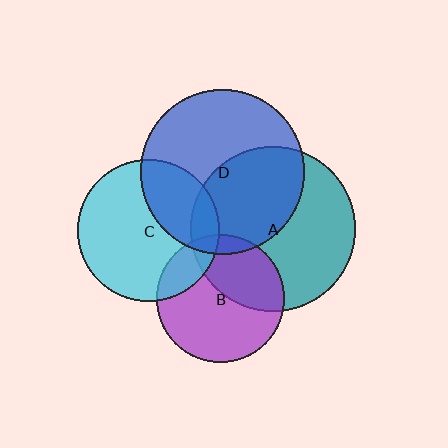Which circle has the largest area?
Circle A (teal).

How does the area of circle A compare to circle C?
Approximately 1.4 times.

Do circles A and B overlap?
Yes.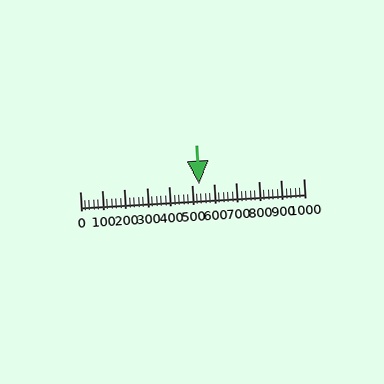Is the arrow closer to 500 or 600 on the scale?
The arrow is closer to 500.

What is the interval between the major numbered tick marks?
The major tick marks are spaced 100 units apart.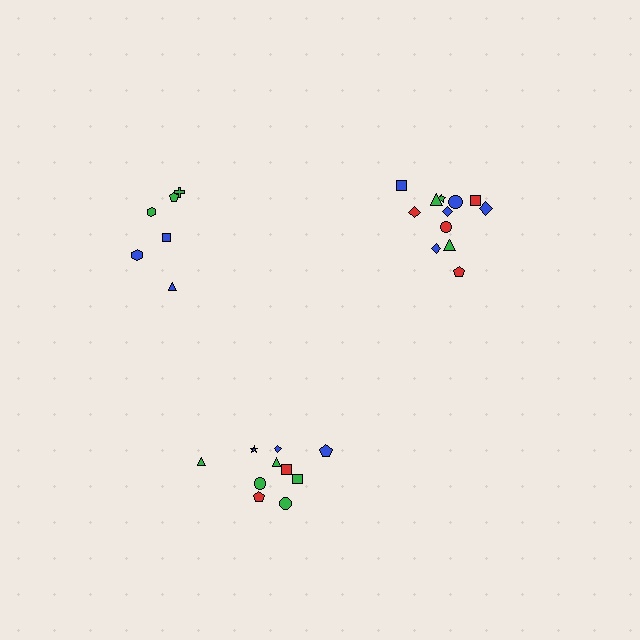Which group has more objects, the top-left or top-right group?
The top-right group.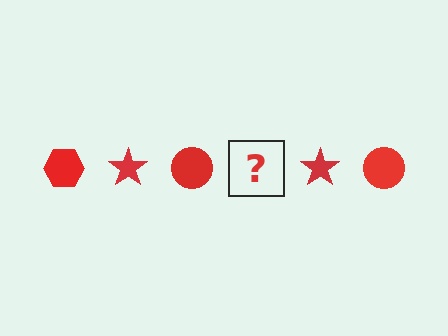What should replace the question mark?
The question mark should be replaced with a red hexagon.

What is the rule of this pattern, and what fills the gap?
The rule is that the pattern cycles through hexagon, star, circle shapes in red. The gap should be filled with a red hexagon.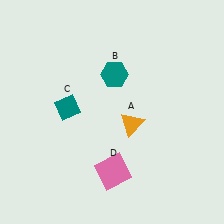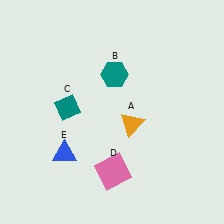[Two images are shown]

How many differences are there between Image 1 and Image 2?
There is 1 difference between the two images.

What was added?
A blue triangle (E) was added in Image 2.